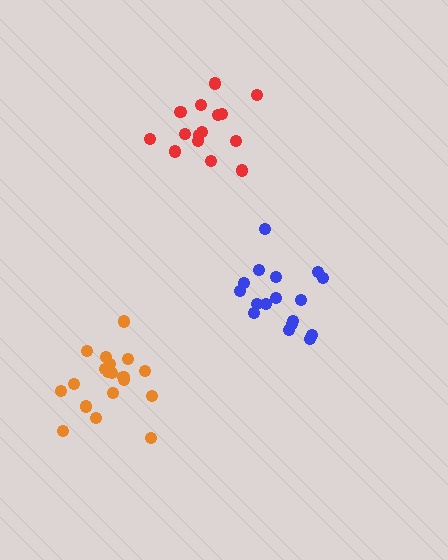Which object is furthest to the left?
The orange cluster is leftmost.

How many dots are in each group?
Group 1: 17 dots, Group 2: 15 dots, Group 3: 19 dots (51 total).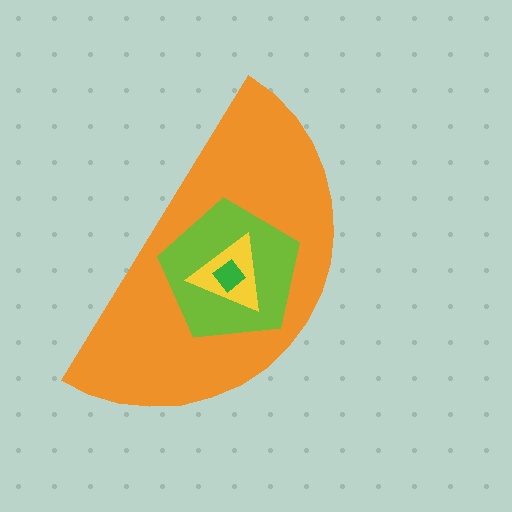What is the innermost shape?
The green diamond.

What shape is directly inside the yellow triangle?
The green diamond.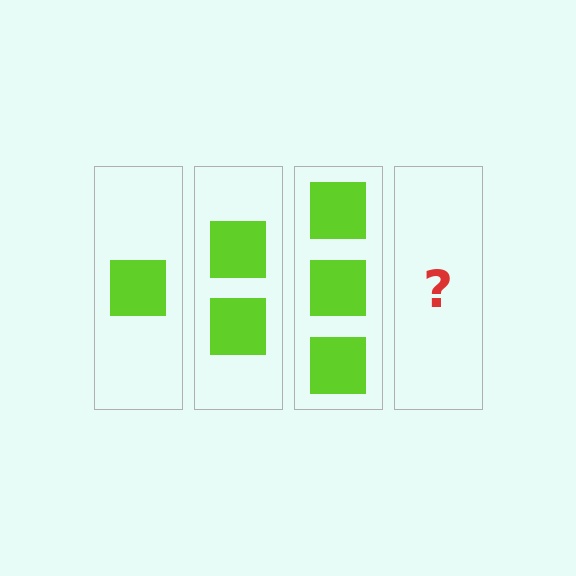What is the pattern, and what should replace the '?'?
The pattern is that each step adds one more square. The '?' should be 4 squares.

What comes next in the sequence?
The next element should be 4 squares.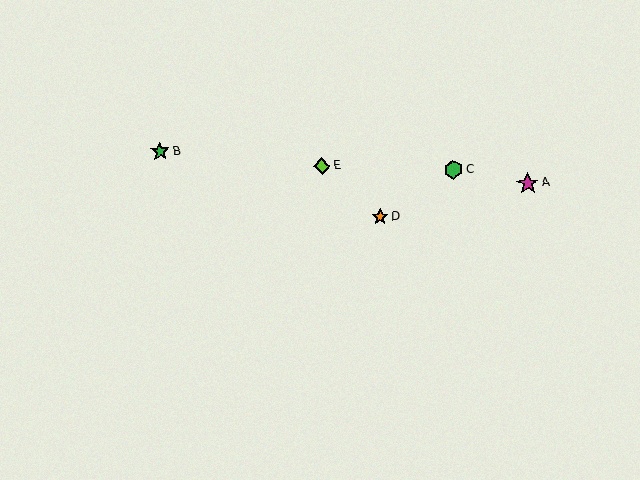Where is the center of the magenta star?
The center of the magenta star is at (528, 183).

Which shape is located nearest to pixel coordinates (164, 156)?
The green star (labeled B) at (160, 151) is nearest to that location.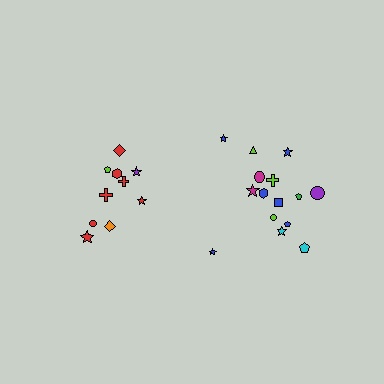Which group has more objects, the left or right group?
The right group.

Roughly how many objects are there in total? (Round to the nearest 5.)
Roughly 25 objects in total.